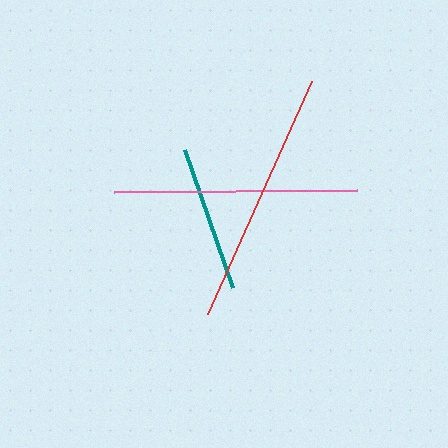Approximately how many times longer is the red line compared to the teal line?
The red line is approximately 1.8 times the length of the teal line.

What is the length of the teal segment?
The teal segment is approximately 145 pixels long.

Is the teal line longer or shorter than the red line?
The red line is longer than the teal line.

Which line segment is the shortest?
The teal line is the shortest at approximately 145 pixels.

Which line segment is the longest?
The red line is the longest at approximately 255 pixels.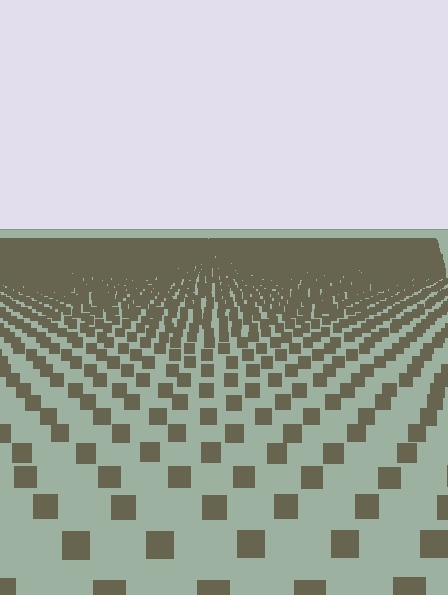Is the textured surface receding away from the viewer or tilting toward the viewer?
The surface is receding away from the viewer. Texture elements get smaller and denser toward the top.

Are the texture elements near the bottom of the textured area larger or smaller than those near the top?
Larger. Near the bottom, elements are closer to the viewer and appear at a bigger on-screen size.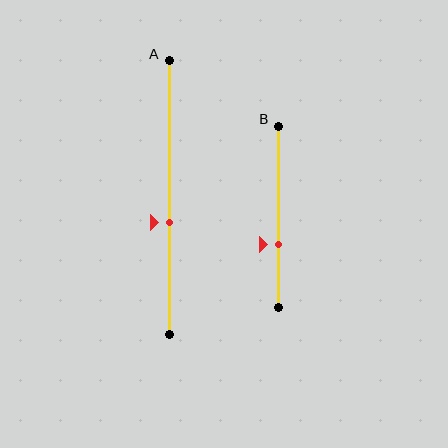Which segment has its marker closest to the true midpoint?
Segment A has its marker closest to the true midpoint.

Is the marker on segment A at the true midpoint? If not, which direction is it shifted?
No, the marker on segment A is shifted downward by about 9% of the segment length.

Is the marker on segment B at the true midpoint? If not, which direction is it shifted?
No, the marker on segment B is shifted downward by about 15% of the segment length.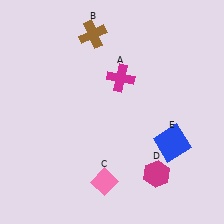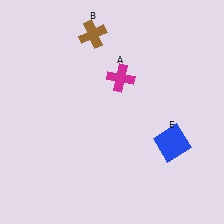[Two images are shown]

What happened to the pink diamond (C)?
The pink diamond (C) was removed in Image 2. It was in the bottom-left area of Image 1.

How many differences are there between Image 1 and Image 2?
There are 2 differences between the two images.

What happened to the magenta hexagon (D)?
The magenta hexagon (D) was removed in Image 2. It was in the bottom-right area of Image 1.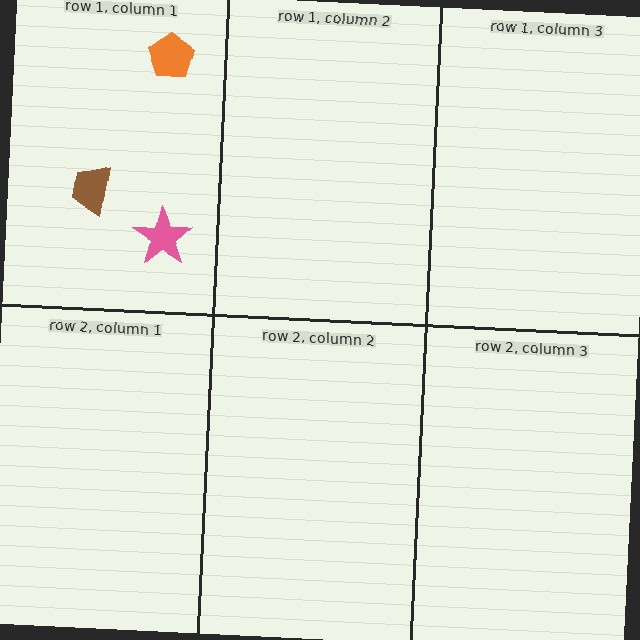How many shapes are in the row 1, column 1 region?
3.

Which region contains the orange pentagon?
The row 1, column 1 region.